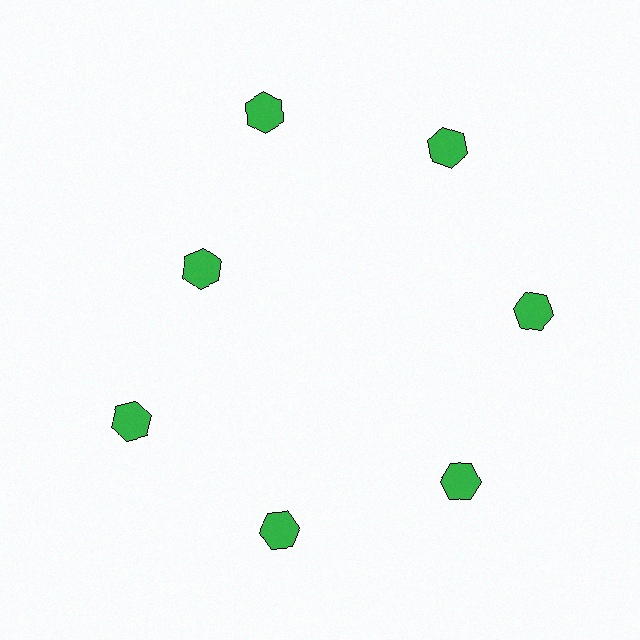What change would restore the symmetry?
The symmetry would be restored by moving it outward, back onto the ring so that all 7 hexagons sit at equal angles and equal distance from the center.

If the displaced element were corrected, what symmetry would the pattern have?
It would have 7-fold rotational symmetry — the pattern would map onto itself every 51 degrees.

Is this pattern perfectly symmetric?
No. The 7 green hexagons are arranged in a ring, but one element near the 10 o'clock position is pulled inward toward the center, breaking the 7-fold rotational symmetry.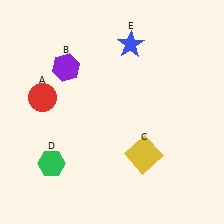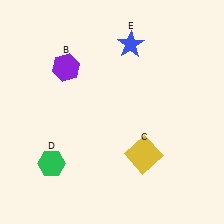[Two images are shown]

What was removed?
The red circle (A) was removed in Image 2.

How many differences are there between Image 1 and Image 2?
There is 1 difference between the two images.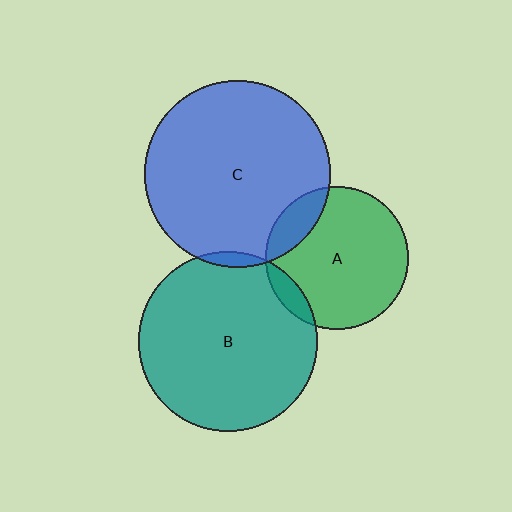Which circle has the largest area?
Circle C (blue).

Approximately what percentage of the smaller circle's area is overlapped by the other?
Approximately 5%.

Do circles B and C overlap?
Yes.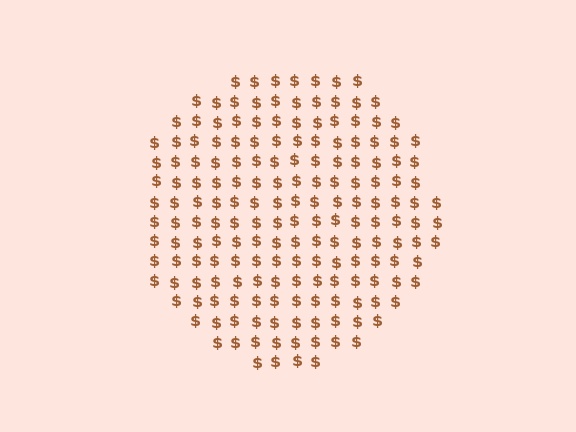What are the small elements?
The small elements are dollar signs.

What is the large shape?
The large shape is a circle.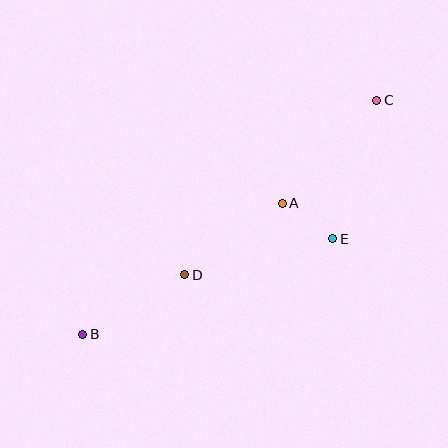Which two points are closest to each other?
Points A and E are closest to each other.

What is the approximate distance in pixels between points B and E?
The distance between B and E is approximately 268 pixels.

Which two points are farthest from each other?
Points B and C are farthest from each other.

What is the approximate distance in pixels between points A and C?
The distance between A and C is approximately 140 pixels.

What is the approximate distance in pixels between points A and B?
The distance between A and B is approximately 239 pixels.